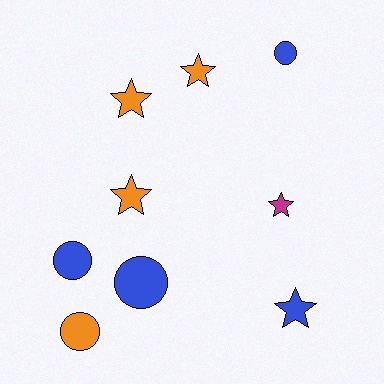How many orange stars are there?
There are 3 orange stars.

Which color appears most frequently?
Orange, with 4 objects.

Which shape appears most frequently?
Star, with 5 objects.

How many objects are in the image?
There are 9 objects.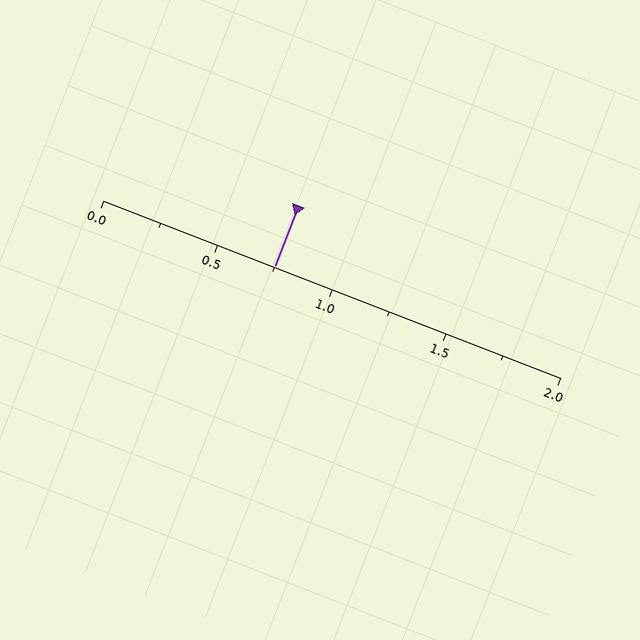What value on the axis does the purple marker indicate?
The marker indicates approximately 0.75.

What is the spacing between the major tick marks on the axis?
The major ticks are spaced 0.5 apart.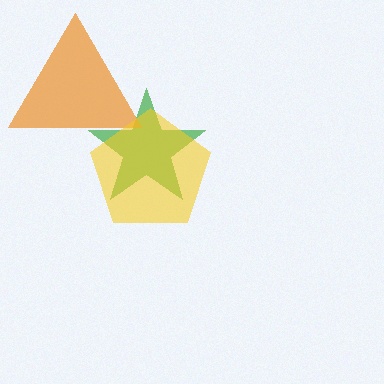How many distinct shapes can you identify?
There are 3 distinct shapes: a green star, an orange triangle, a yellow pentagon.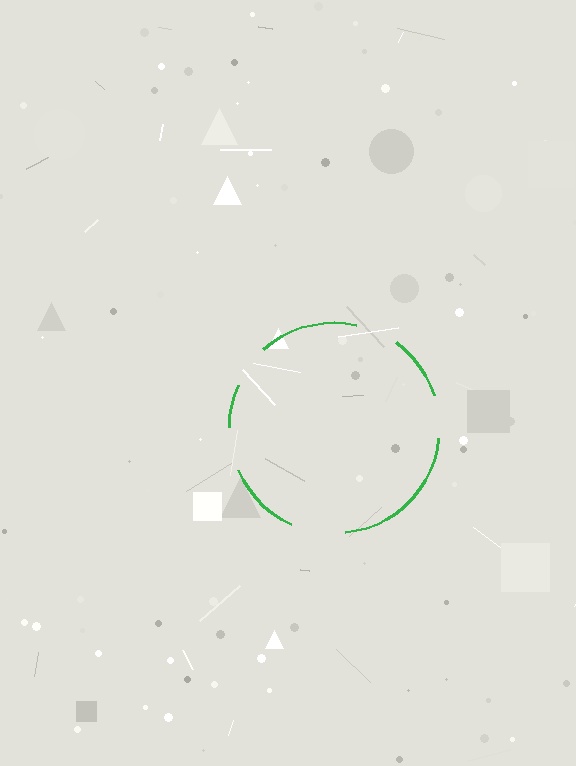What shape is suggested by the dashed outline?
The dashed outline suggests a circle.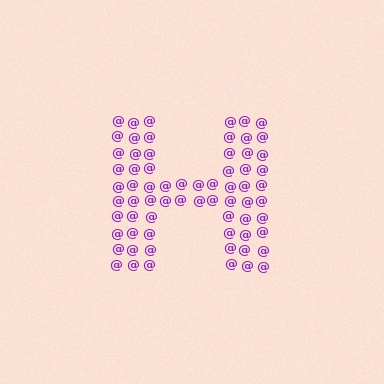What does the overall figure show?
The overall figure shows the letter H.